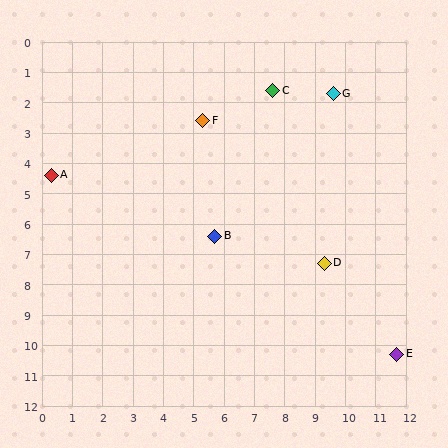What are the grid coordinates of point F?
Point F is at approximately (5.3, 2.6).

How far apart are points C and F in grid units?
Points C and F are about 2.5 grid units apart.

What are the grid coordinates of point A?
Point A is at approximately (0.3, 4.4).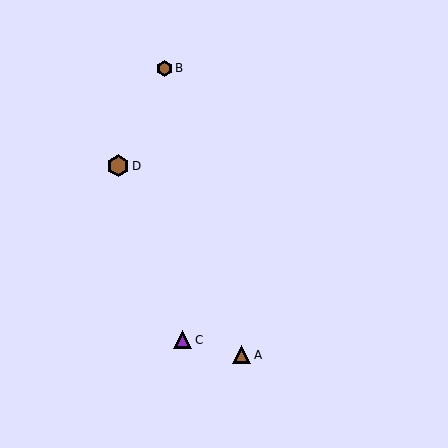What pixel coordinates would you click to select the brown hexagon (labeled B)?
Click at (165, 68) to select the brown hexagon B.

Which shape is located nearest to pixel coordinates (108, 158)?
The brown hexagon (labeled D) at (118, 166) is nearest to that location.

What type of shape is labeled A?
Shape A is a brown triangle.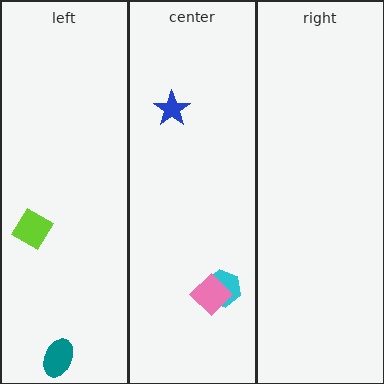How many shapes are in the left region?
2.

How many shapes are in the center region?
3.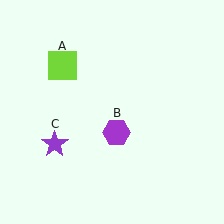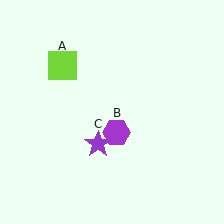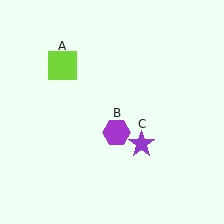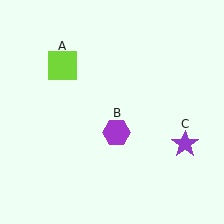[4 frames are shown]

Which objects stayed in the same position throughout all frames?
Lime square (object A) and purple hexagon (object B) remained stationary.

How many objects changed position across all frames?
1 object changed position: purple star (object C).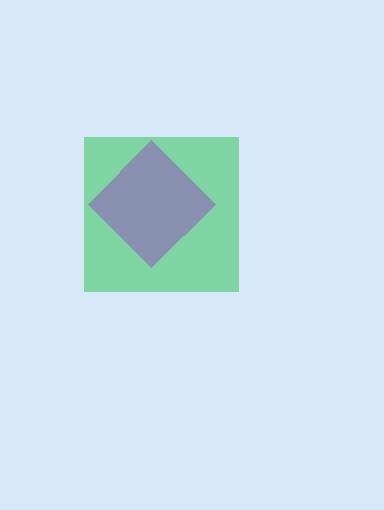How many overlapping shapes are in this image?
There are 2 overlapping shapes in the image.